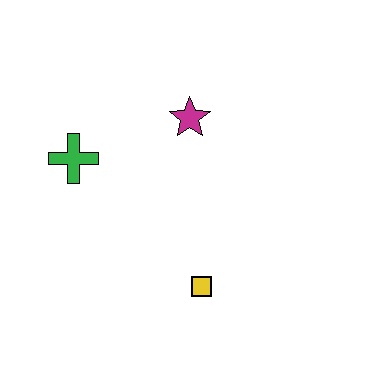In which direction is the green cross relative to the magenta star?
The green cross is to the left of the magenta star.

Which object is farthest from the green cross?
The yellow square is farthest from the green cross.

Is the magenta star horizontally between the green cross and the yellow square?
Yes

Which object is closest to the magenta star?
The green cross is closest to the magenta star.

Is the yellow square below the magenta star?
Yes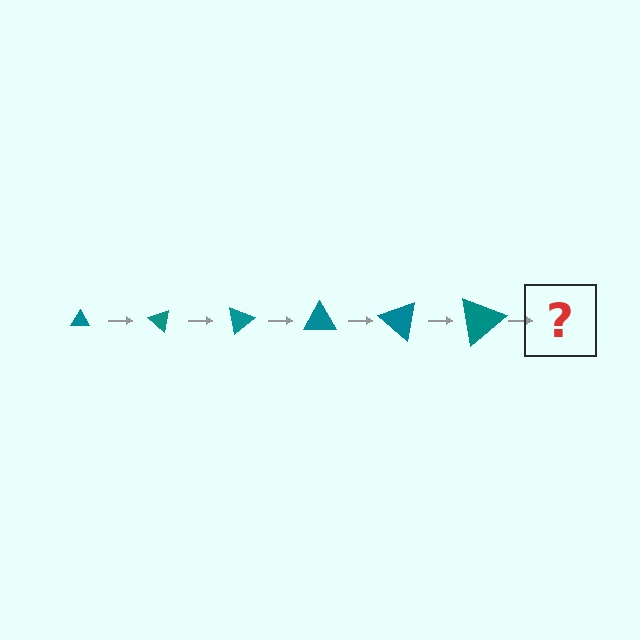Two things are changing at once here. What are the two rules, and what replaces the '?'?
The two rules are that the triangle grows larger each step and it rotates 40 degrees each step. The '?' should be a triangle, larger than the previous one and rotated 240 degrees from the start.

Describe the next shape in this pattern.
It should be a triangle, larger than the previous one and rotated 240 degrees from the start.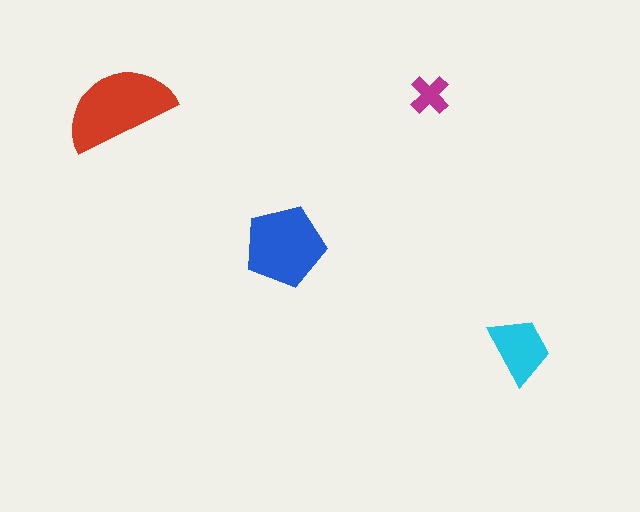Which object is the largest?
The red semicircle.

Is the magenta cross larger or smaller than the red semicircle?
Smaller.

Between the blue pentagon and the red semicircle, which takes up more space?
The red semicircle.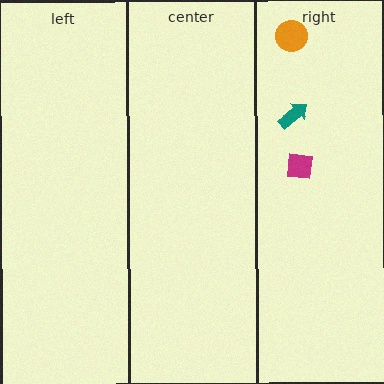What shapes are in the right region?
The teal arrow, the magenta square, the orange circle.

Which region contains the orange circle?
The right region.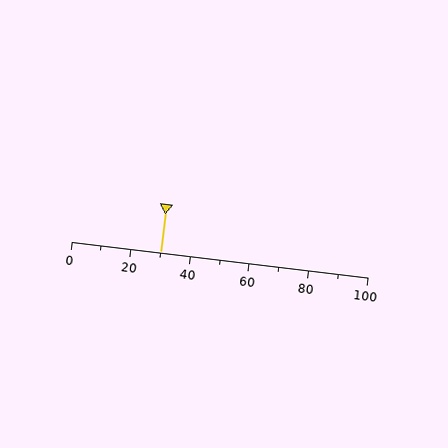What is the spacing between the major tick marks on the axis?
The major ticks are spaced 20 apart.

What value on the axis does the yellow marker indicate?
The marker indicates approximately 30.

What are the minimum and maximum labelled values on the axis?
The axis runs from 0 to 100.